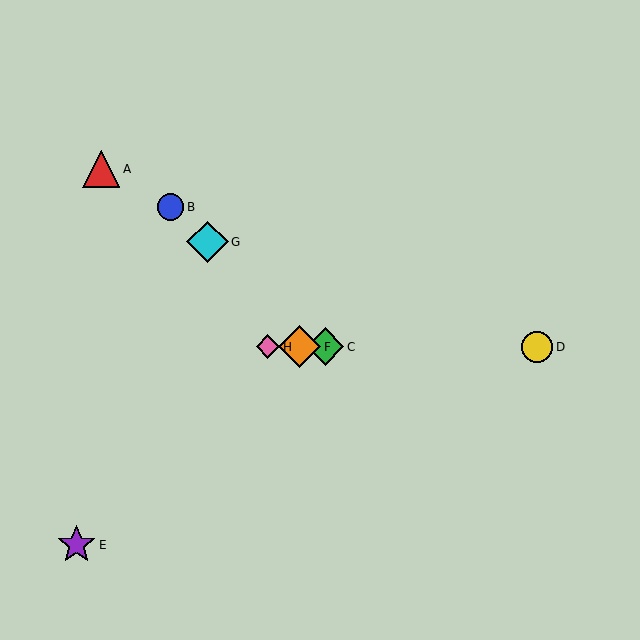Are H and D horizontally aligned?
Yes, both are at y≈347.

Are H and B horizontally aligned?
No, H is at y≈347 and B is at y≈207.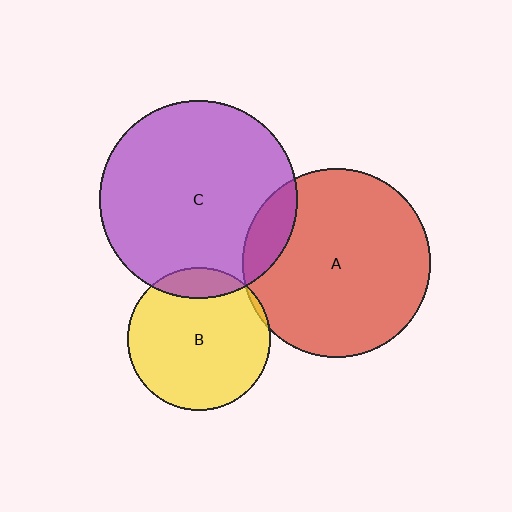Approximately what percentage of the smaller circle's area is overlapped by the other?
Approximately 15%.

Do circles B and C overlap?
Yes.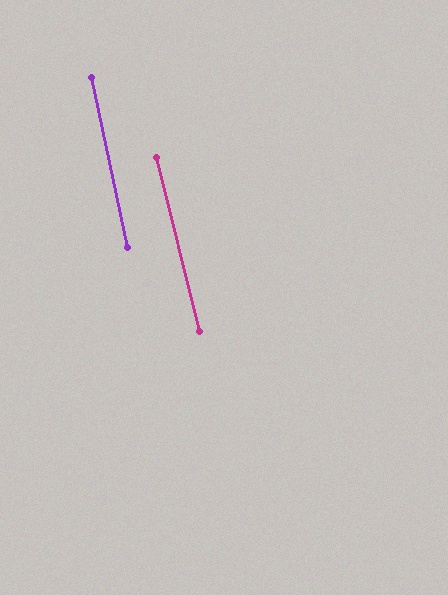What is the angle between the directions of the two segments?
Approximately 2 degrees.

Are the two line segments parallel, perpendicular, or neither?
Parallel — their directions differ by only 1.9°.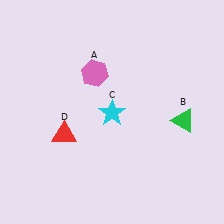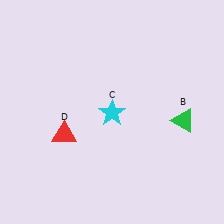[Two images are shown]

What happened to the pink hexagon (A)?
The pink hexagon (A) was removed in Image 2. It was in the top-left area of Image 1.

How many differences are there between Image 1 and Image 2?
There is 1 difference between the two images.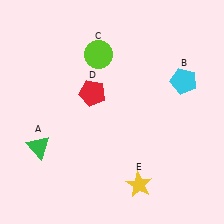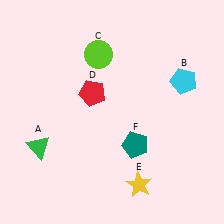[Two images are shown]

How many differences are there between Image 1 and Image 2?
There is 1 difference between the two images.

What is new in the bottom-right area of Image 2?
A teal pentagon (F) was added in the bottom-right area of Image 2.